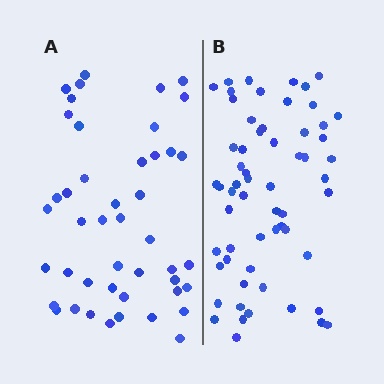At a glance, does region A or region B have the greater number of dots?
Region B (the right region) has more dots.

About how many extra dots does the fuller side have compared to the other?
Region B has approximately 15 more dots than region A.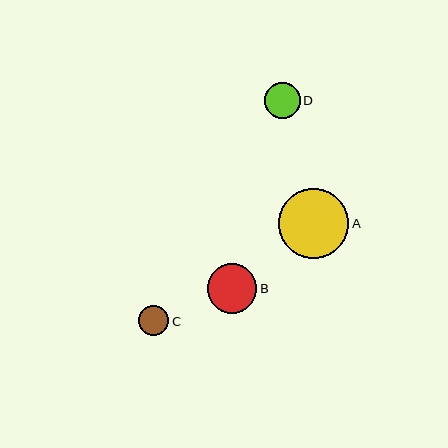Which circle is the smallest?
Circle C is the smallest with a size of approximately 30 pixels.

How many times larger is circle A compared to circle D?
Circle A is approximately 2.0 times the size of circle D.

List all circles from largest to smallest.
From largest to smallest: A, B, D, C.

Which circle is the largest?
Circle A is the largest with a size of approximately 70 pixels.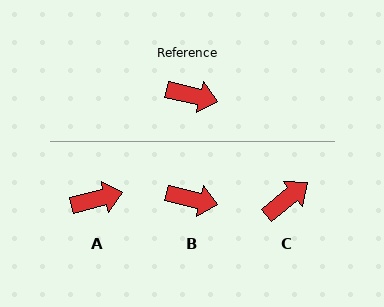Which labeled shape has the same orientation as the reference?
B.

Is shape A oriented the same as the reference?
No, it is off by about 27 degrees.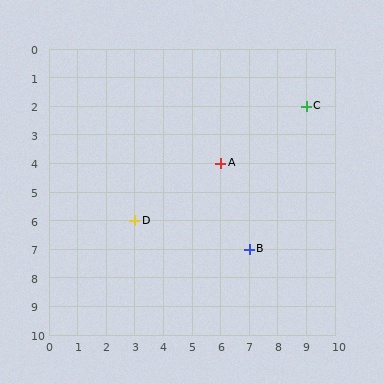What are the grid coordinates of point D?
Point D is at grid coordinates (3, 6).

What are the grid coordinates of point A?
Point A is at grid coordinates (6, 4).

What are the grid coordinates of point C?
Point C is at grid coordinates (9, 2).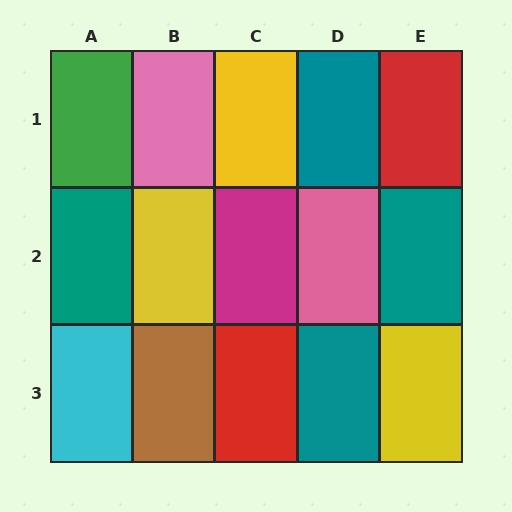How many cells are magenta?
1 cell is magenta.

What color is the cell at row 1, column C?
Yellow.